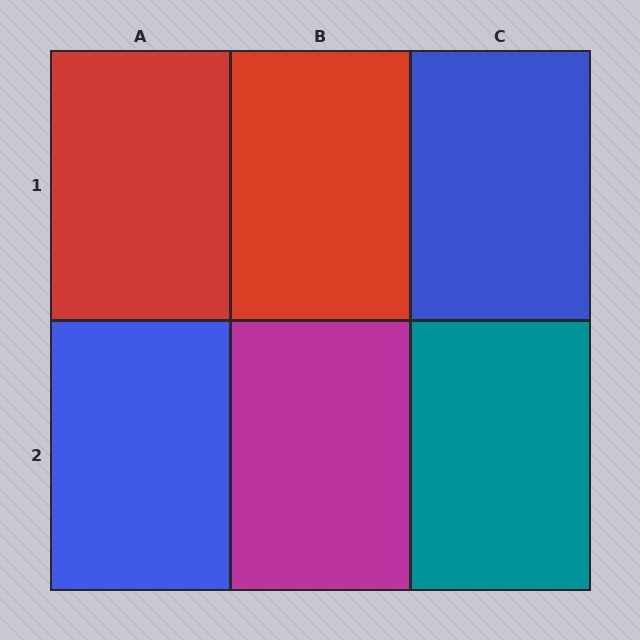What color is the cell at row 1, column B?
Red.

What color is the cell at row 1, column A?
Red.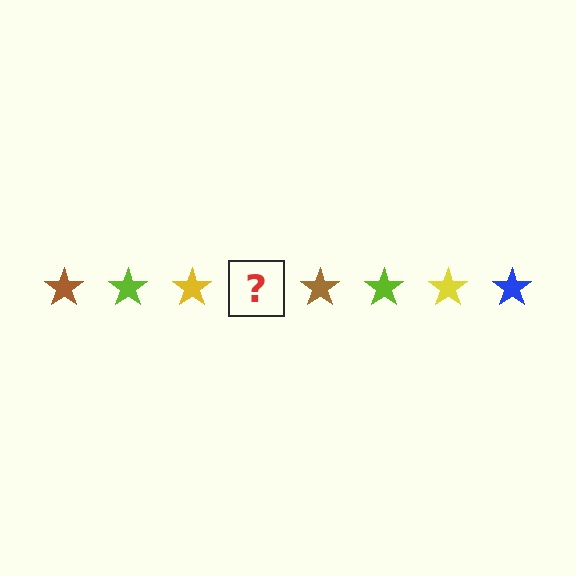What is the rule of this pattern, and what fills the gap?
The rule is that the pattern cycles through brown, lime, yellow, blue stars. The gap should be filled with a blue star.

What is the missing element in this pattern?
The missing element is a blue star.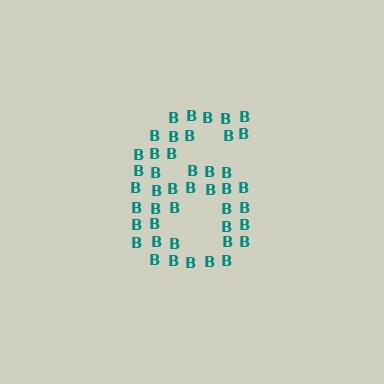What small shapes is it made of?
It is made of small letter B's.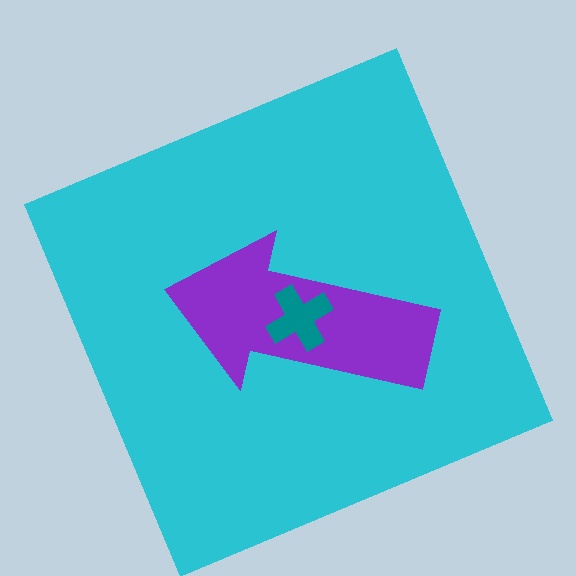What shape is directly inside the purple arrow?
The teal cross.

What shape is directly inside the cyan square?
The purple arrow.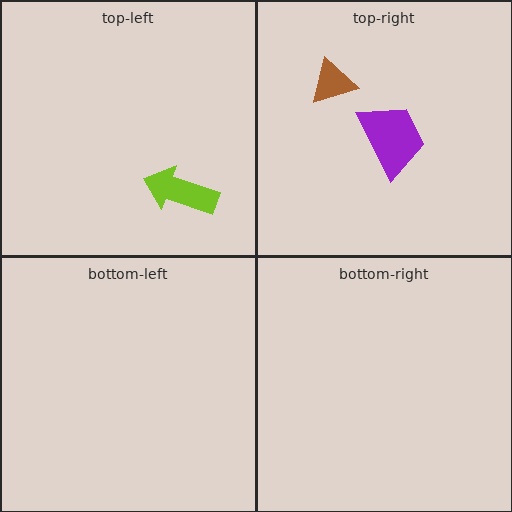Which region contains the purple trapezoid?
The top-right region.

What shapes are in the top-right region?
The purple trapezoid, the brown triangle.